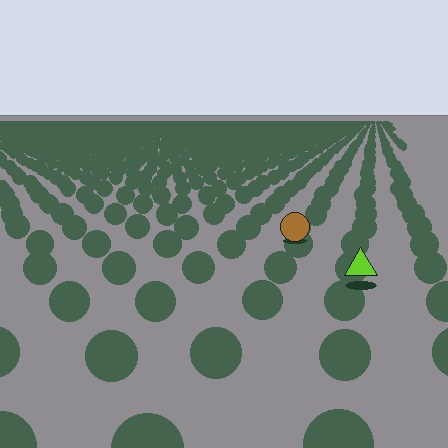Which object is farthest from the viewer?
The brown circle is farthest from the viewer. It appears smaller and the ground texture around it is denser.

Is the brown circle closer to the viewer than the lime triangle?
No. The lime triangle is closer — you can tell from the texture gradient: the ground texture is coarser near it.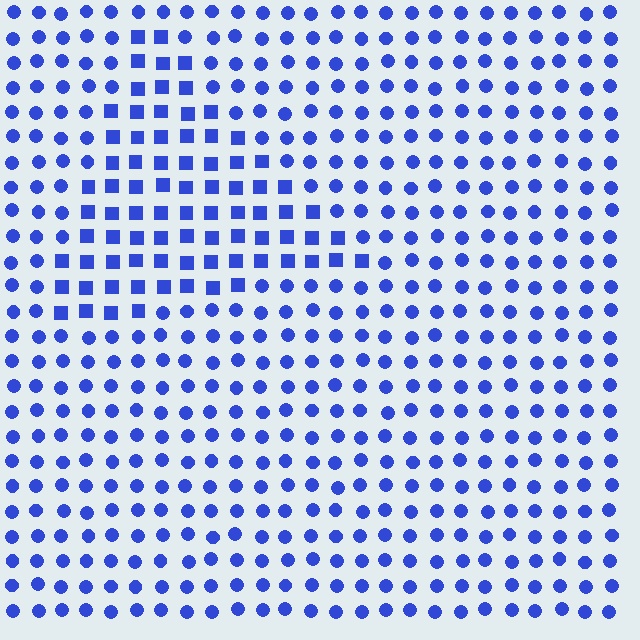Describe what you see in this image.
The image is filled with small blue elements arranged in a uniform grid. A triangle-shaped region contains squares, while the surrounding area contains circles. The boundary is defined purely by the change in element shape.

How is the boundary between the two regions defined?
The boundary is defined by a change in element shape: squares inside vs. circles outside. All elements share the same color and spacing.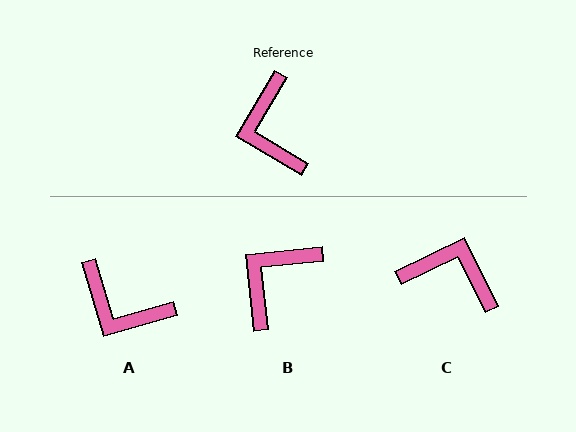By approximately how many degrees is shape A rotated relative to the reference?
Approximately 47 degrees counter-clockwise.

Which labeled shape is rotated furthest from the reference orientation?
C, about 122 degrees away.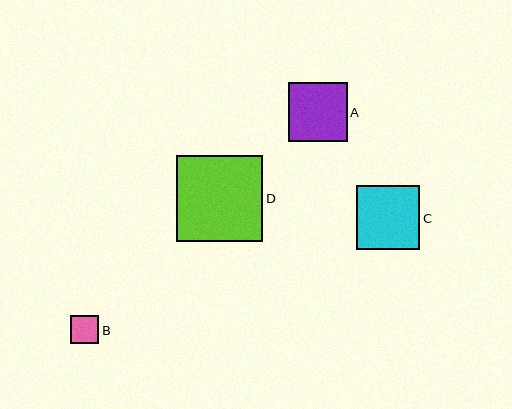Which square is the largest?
Square D is the largest with a size of approximately 86 pixels.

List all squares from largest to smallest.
From largest to smallest: D, C, A, B.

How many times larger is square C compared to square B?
Square C is approximately 2.3 times the size of square B.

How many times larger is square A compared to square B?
Square A is approximately 2.1 times the size of square B.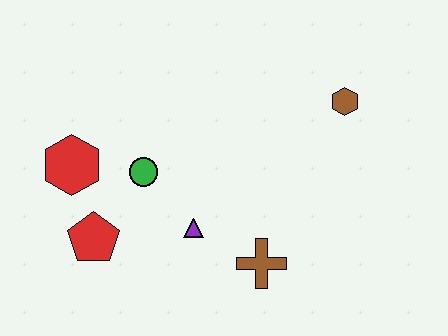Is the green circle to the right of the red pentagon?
Yes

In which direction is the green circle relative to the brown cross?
The green circle is to the left of the brown cross.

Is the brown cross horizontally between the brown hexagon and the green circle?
Yes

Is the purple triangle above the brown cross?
Yes